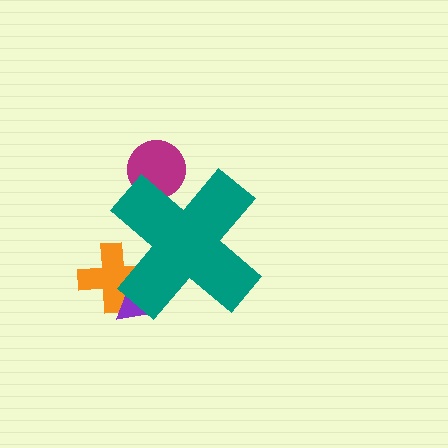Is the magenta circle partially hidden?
Yes, the magenta circle is partially hidden behind the teal cross.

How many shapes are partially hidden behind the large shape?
3 shapes are partially hidden.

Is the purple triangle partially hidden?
Yes, the purple triangle is partially hidden behind the teal cross.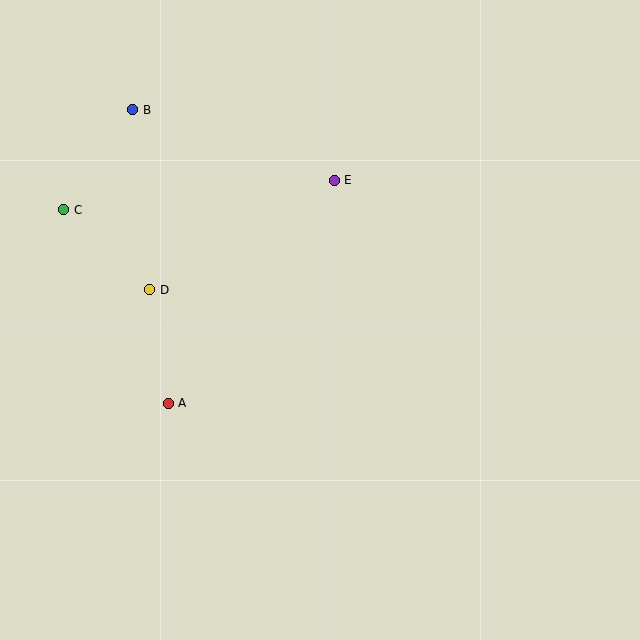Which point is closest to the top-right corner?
Point E is closest to the top-right corner.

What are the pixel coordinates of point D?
Point D is at (150, 290).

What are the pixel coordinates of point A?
Point A is at (168, 403).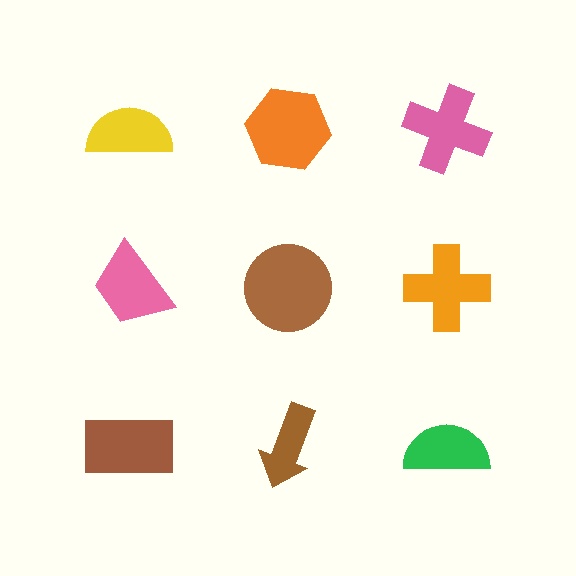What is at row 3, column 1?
A brown rectangle.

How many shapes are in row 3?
3 shapes.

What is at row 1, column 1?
A yellow semicircle.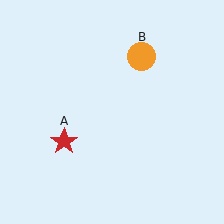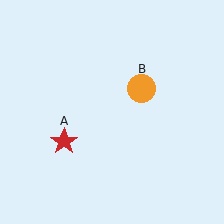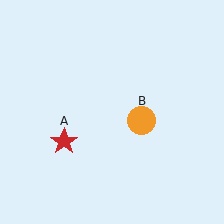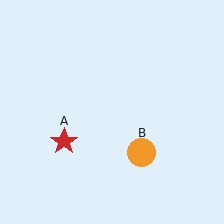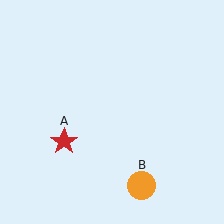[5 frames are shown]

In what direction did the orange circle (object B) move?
The orange circle (object B) moved down.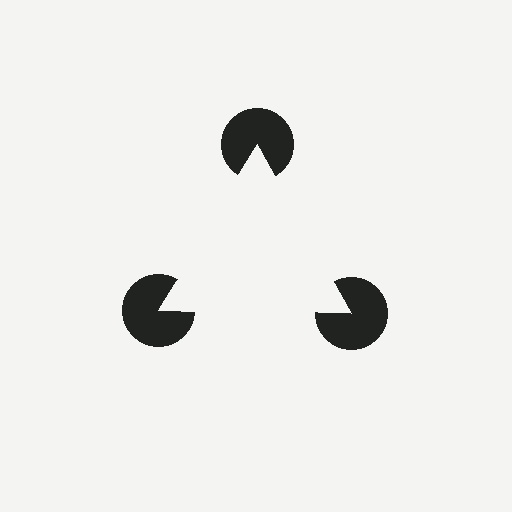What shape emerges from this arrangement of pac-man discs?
An illusory triangle — its edges are inferred from the aligned wedge cuts in the pac-man discs, not physically drawn.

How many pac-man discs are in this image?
There are 3 — one at each vertex of the illusory triangle.